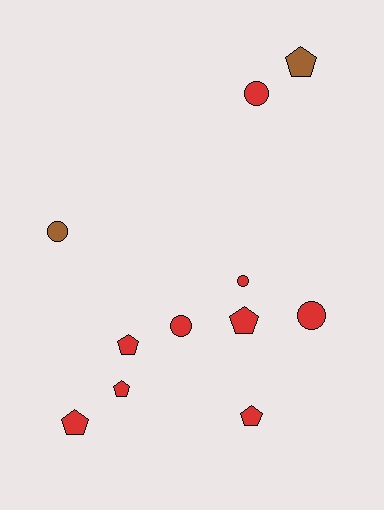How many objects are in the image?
There are 11 objects.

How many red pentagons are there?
There are 5 red pentagons.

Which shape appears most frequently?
Pentagon, with 6 objects.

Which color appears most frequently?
Red, with 9 objects.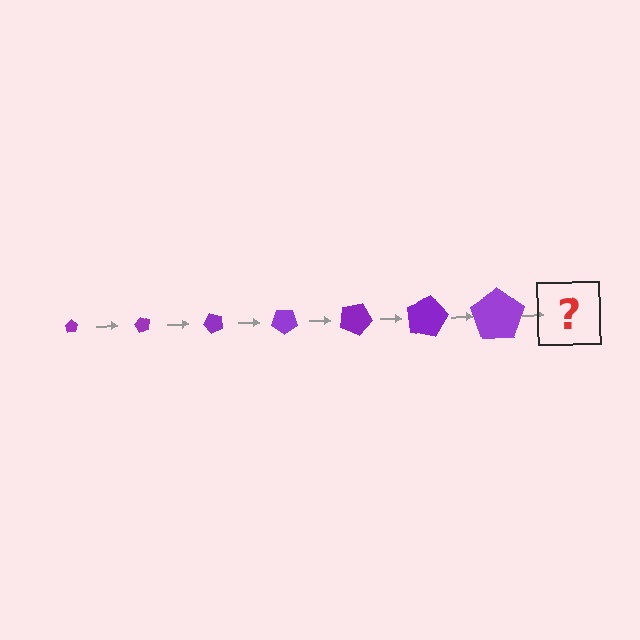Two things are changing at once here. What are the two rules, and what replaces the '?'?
The two rules are that the pentagon grows larger each step and it rotates 60 degrees each step. The '?' should be a pentagon, larger than the previous one and rotated 420 degrees from the start.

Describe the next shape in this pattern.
It should be a pentagon, larger than the previous one and rotated 420 degrees from the start.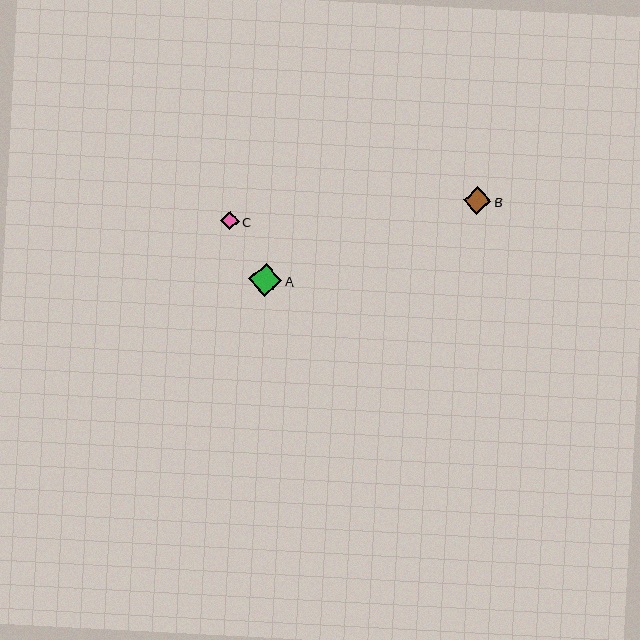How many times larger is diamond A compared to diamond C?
Diamond A is approximately 1.8 times the size of diamond C.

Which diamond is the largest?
Diamond A is the largest with a size of approximately 33 pixels.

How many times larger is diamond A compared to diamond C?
Diamond A is approximately 1.8 times the size of diamond C.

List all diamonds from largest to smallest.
From largest to smallest: A, B, C.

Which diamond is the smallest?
Diamond C is the smallest with a size of approximately 19 pixels.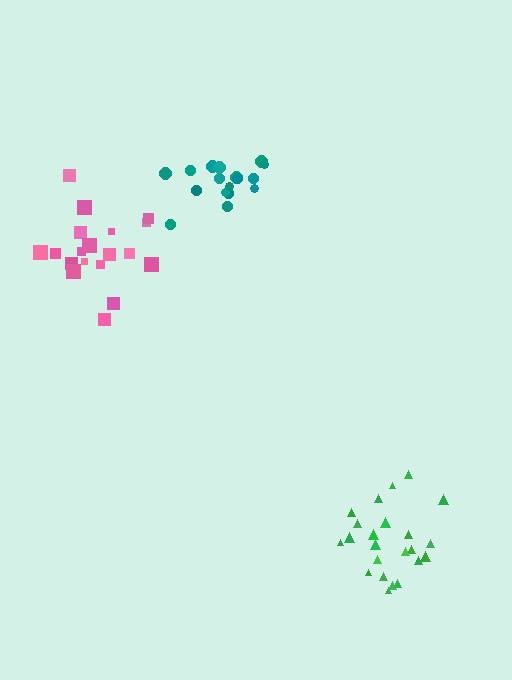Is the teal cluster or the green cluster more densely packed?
Teal.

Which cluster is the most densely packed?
Teal.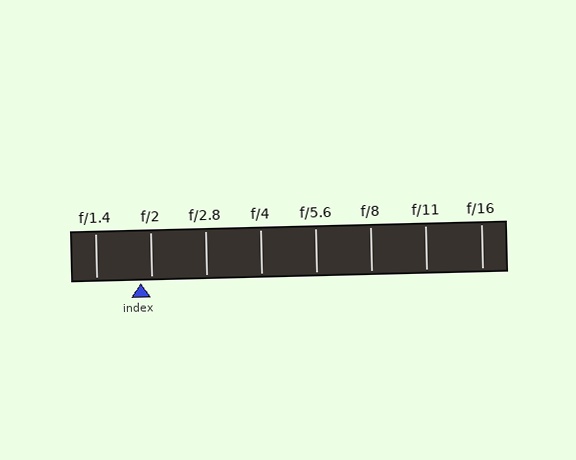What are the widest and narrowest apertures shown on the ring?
The widest aperture shown is f/1.4 and the narrowest is f/16.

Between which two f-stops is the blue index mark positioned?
The index mark is between f/1.4 and f/2.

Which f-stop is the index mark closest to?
The index mark is closest to f/2.